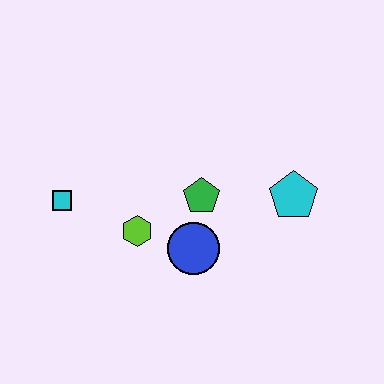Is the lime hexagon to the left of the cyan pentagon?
Yes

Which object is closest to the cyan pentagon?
The green pentagon is closest to the cyan pentagon.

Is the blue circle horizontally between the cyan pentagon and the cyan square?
Yes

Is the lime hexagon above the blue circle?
Yes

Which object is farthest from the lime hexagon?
The cyan pentagon is farthest from the lime hexagon.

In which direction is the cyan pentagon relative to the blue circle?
The cyan pentagon is to the right of the blue circle.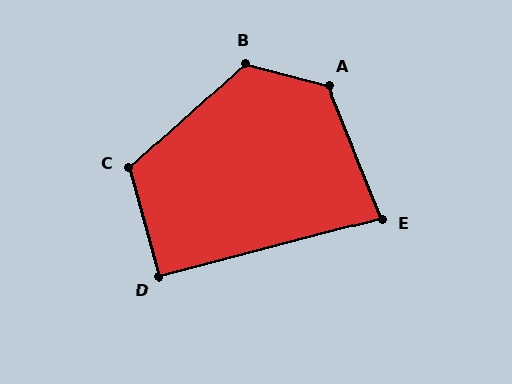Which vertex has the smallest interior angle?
E, at approximately 83 degrees.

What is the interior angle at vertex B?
Approximately 123 degrees (obtuse).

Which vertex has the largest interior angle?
A, at approximately 126 degrees.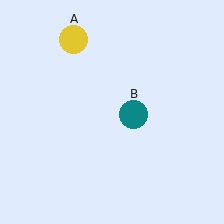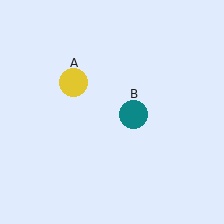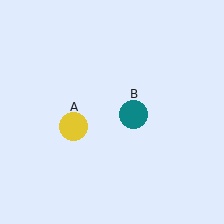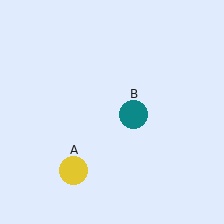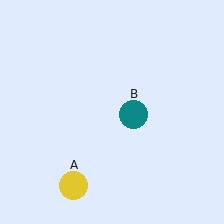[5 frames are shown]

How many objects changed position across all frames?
1 object changed position: yellow circle (object A).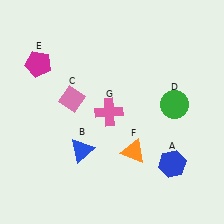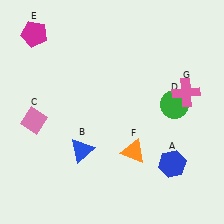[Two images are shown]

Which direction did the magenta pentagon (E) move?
The magenta pentagon (E) moved up.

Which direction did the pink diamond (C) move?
The pink diamond (C) moved left.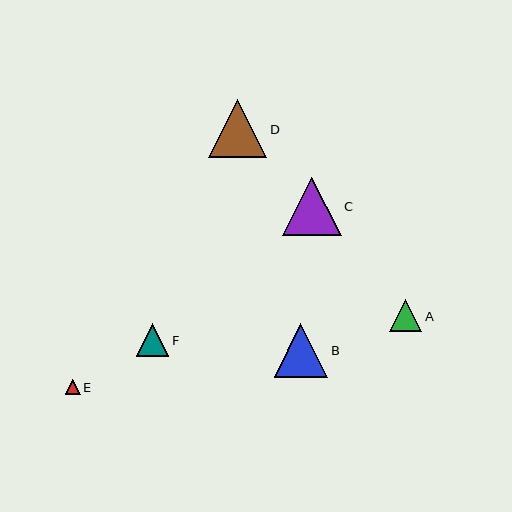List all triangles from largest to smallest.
From largest to smallest: C, D, B, F, A, E.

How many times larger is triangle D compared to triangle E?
Triangle D is approximately 3.9 times the size of triangle E.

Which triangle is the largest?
Triangle C is the largest with a size of approximately 58 pixels.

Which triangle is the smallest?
Triangle E is the smallest with a size of approximately 15 pixels.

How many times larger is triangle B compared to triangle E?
Triangle B is approximately 3.5 times the size of triangle E.